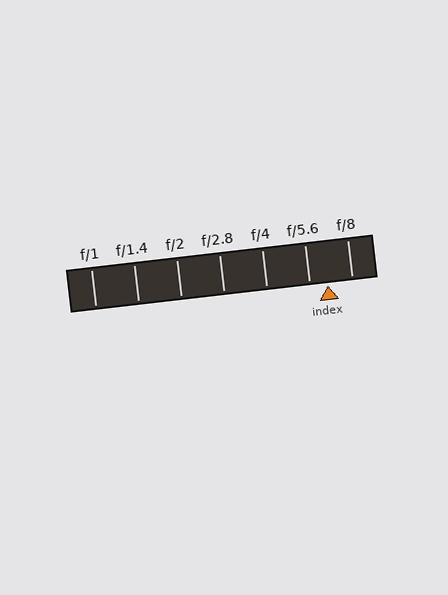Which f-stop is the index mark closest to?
The index mark is closest to f/5.6.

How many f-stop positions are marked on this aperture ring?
There are 7 f-stop positions marked.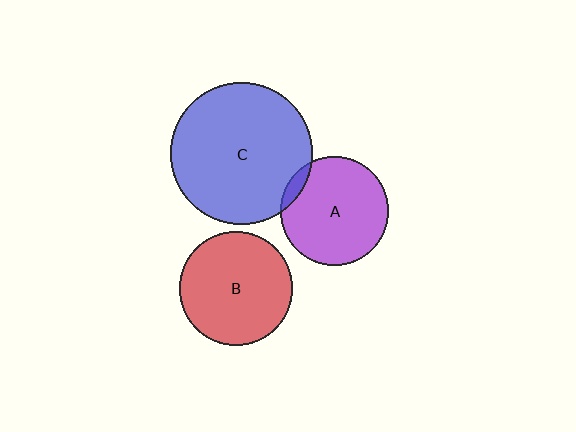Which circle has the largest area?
Circle C (blue).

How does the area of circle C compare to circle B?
Approximately 1.6 times.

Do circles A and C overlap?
Yes.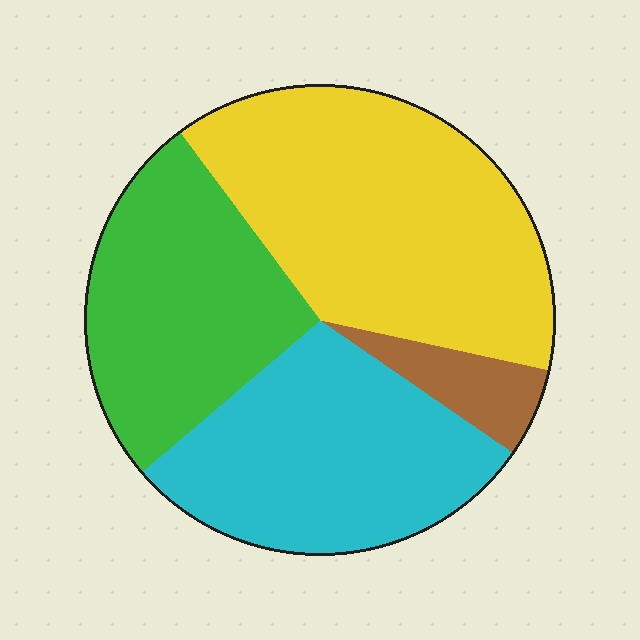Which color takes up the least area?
Brown, at roughly 5%.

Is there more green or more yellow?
Yellow.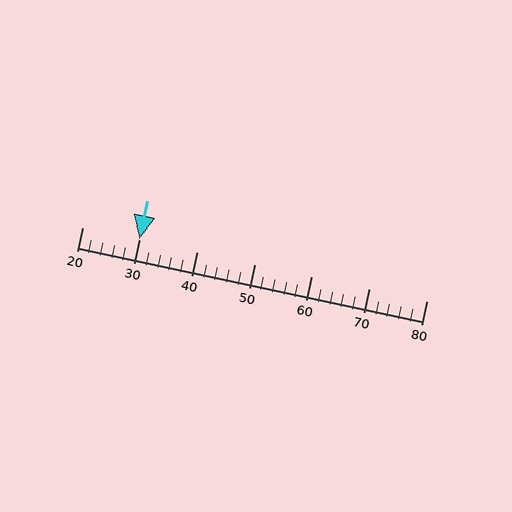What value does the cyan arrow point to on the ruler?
The cyan arrow points to approximately 30.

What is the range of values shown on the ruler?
The ruler shows values from 20 to 80.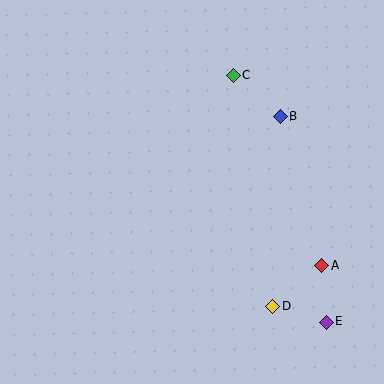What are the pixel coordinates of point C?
Point C is at (233, 75).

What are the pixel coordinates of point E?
Point E is at (326, 322).